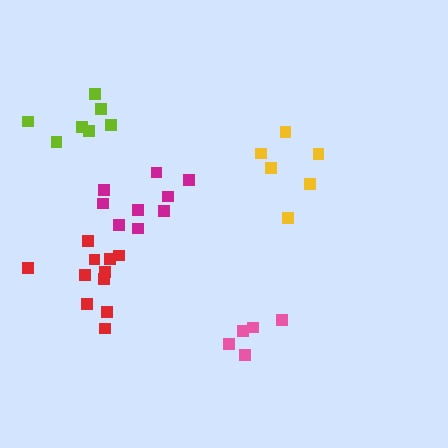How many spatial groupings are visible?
There are 5 spatial groupings.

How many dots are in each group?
Group 1: 9 dots, Group 2: 5 dots, Group 3: 7 dots, Group 4: 11 dots, Group 5: 6 dots (38 total).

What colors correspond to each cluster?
The clusters are colored: magenta, pink, lime, red, yellow.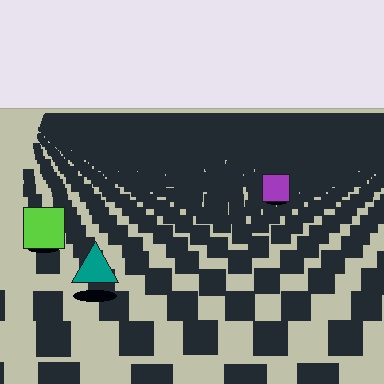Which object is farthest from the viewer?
The purple square is farthest from the viewer. It appears smaller and the ground texture around it is denser.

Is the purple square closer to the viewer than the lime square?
No. The lime square is closer — you can tell from the texture gradient: the ground texture is coarser near it.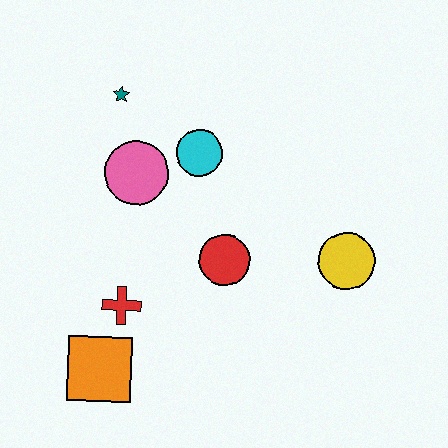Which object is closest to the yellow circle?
The red circle is closest to the yellow circle.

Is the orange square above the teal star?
No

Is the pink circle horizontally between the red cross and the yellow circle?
Yes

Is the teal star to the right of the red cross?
No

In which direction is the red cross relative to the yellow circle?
The red cross is to the left of the yellow circle.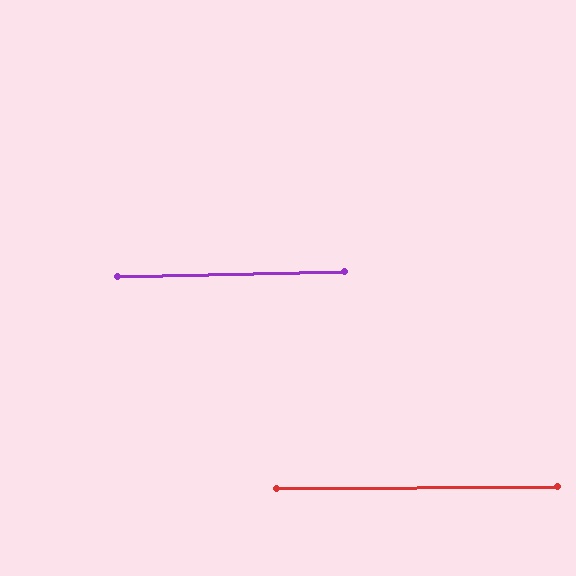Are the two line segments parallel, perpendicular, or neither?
Parallel — their directions differ by only 0.9°.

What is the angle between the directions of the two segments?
Approximately 1 degree.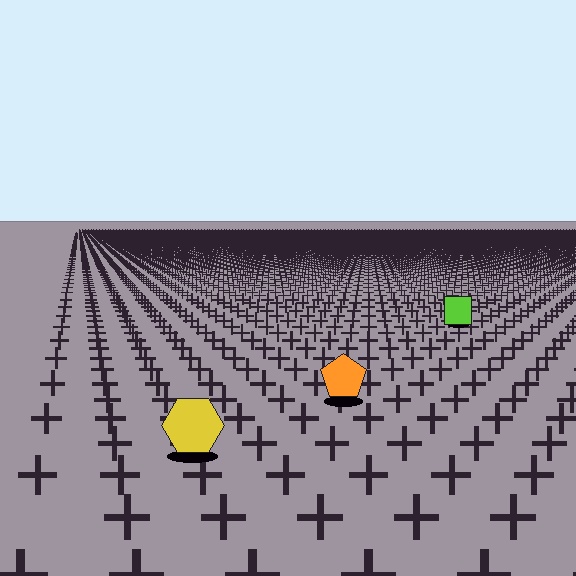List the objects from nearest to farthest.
From nearest to farthest: the yellow hexagon, the orange pentagon, the lime square.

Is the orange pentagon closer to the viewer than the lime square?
Yes. The orange pentagon is closer — you can tell from the texture gradient: the ground texture is coarser near it.